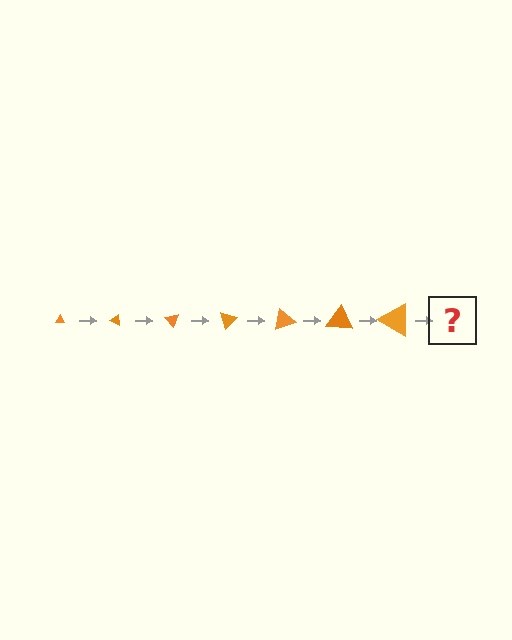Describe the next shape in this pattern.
It should be a triangle, larger than the previous one and rotated 175 degrees from the start.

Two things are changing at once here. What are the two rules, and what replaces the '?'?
The two rules are that the triangle grows larger each step and it rotates 25 degrees each step. The '?' should be a triangle, larger than the previous one and rotated 175 degrees from the start.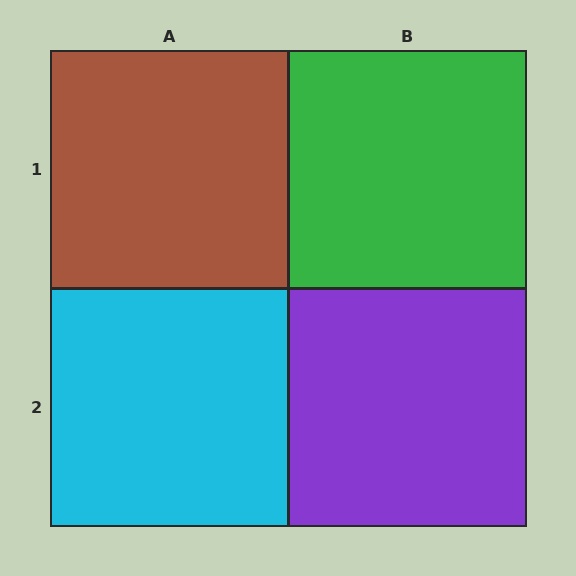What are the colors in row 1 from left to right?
Brown, green.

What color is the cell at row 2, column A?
Cyan.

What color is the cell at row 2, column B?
Purple.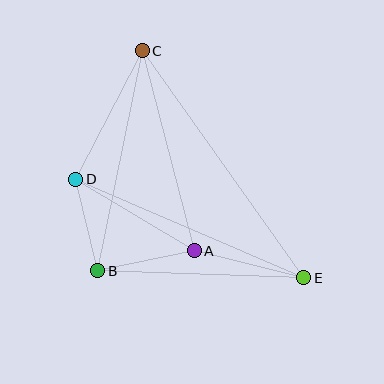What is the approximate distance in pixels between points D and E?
The distance between D and E is approximately 248 pixels.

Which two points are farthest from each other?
Points C and E are farthest from each other.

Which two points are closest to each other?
Points B and D are closest to each other.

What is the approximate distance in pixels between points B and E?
The distance between B and E is approximately 206 pixels.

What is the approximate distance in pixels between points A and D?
The distance between A and D is approximately 138 pixels.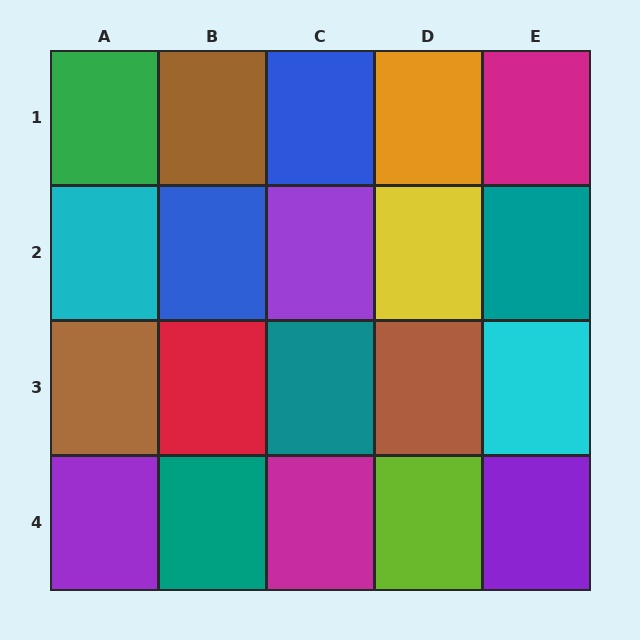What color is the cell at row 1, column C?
Blue.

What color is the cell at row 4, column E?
Purple.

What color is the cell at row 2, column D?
Yellow.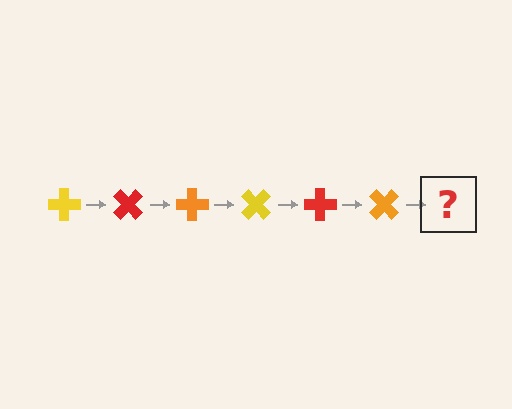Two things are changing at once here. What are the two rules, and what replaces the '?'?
The two rules are that it rotates 45 degrees each step and the color cycles through yellow, red, and orange. The '?' should be a yellow cross, rotated 270 degrees from the start.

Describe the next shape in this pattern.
It should be a yellow cross, rotated 270 degrees from the start.